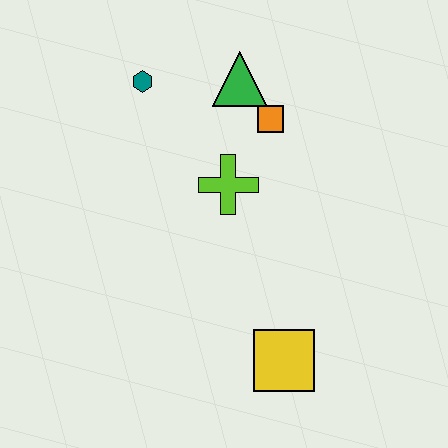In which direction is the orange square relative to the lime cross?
The orange square is above the lime cross.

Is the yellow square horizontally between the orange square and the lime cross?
No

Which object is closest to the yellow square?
The lime cross is closest to the yellow square.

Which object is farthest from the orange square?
The yellow square is farthest from the orange square.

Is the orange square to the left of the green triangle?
No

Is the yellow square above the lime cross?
No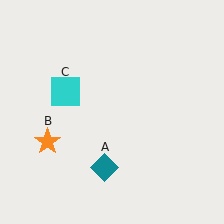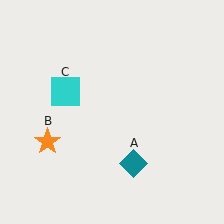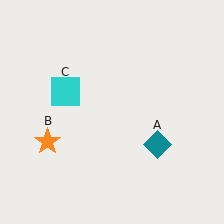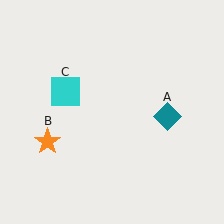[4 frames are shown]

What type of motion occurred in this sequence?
The teal diamond (object A) rotated counterclockwise around the center of the scene.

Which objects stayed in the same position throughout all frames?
Orange star (object B) and cyan square (object C) remained stationary.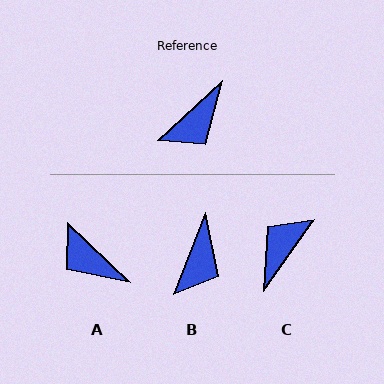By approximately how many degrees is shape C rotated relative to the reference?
Approximately 168 degrees clockwise.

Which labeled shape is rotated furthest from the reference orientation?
C, about 168 degrees away.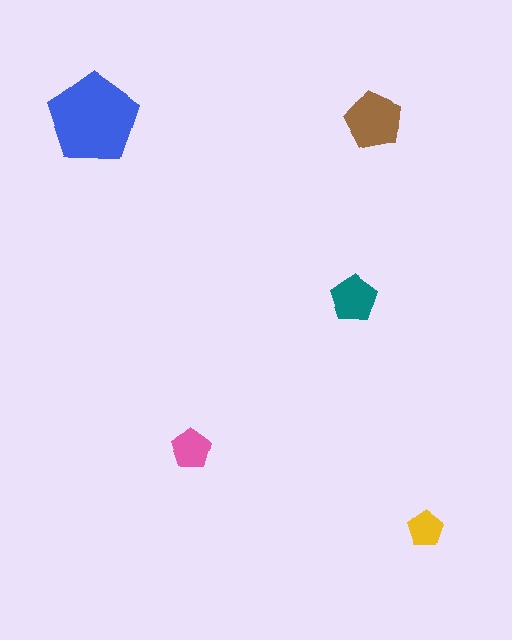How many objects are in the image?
There are 5 objects in the image.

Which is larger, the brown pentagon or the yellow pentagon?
The brown one.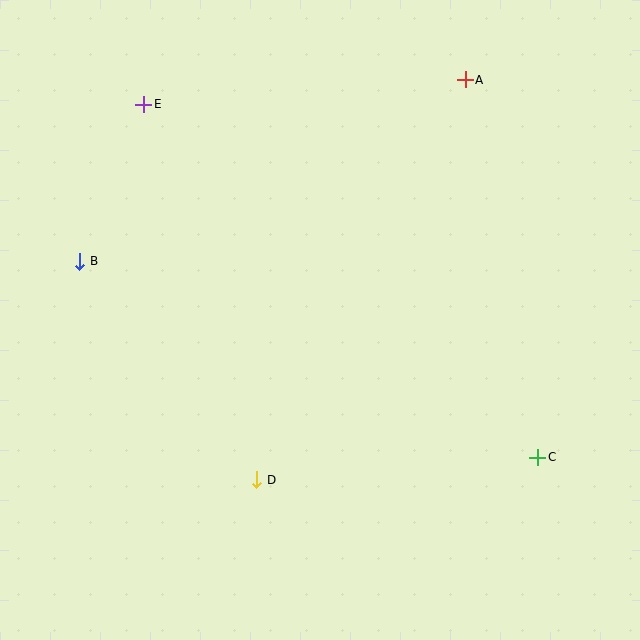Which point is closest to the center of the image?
Point D at (257, 480) is closest to the center.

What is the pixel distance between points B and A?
The distance between B and A is 426 pixels.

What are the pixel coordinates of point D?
Point D is at (257, 480).